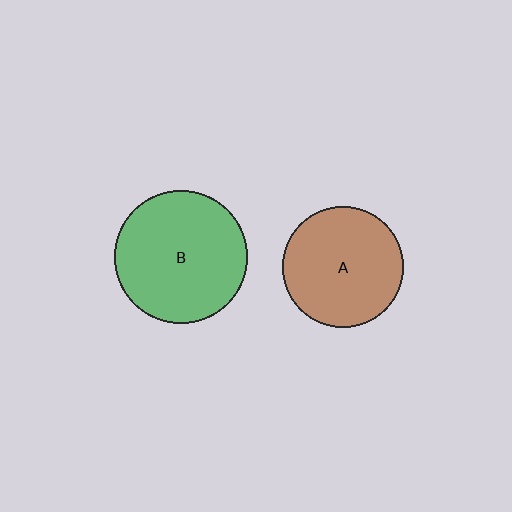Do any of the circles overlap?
No, none of the circles overlap.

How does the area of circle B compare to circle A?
Approximately 1.2 times.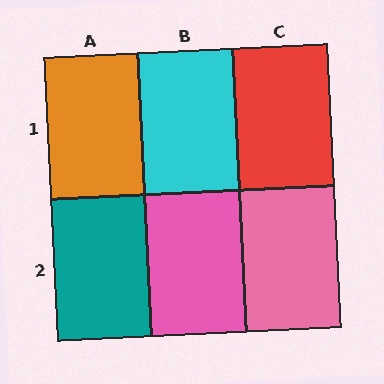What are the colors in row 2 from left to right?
Teal, pink, pink.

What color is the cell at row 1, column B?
Cyan.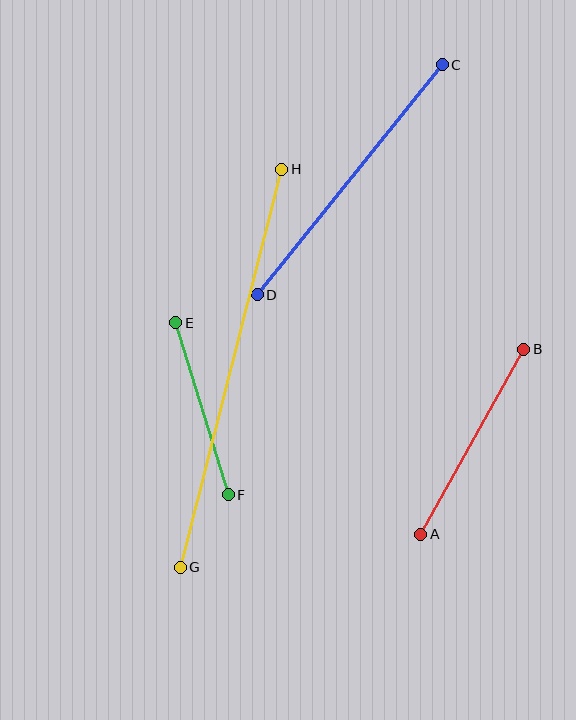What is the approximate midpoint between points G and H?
The midpoint is at approximately (231, 368) pixels.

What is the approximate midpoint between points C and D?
The midpoint is at approximately (350, 180) pixels.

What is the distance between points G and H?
The distance is approximately 411 pixels.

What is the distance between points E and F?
The distance is approximately 180 pixels.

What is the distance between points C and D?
The distance is approximately 295 pixels.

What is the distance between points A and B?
The distance is approximately 212 pixels.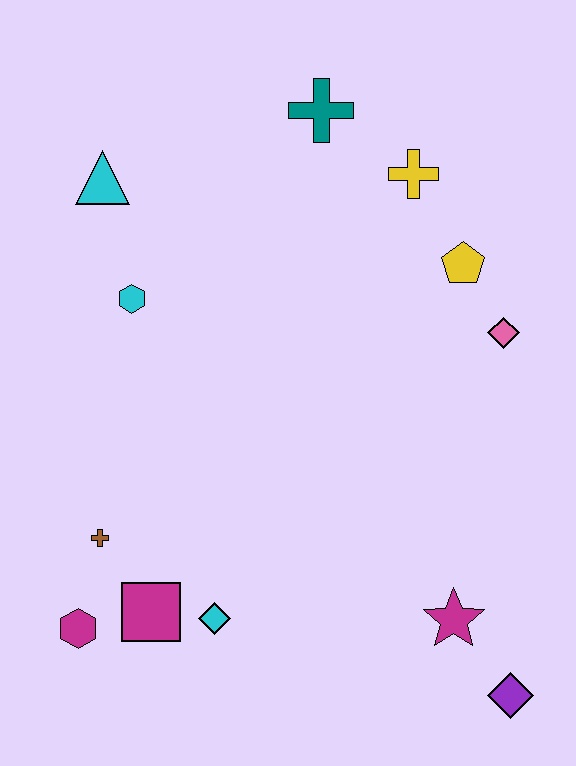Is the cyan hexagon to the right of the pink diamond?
No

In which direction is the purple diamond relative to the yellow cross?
The purple diamond is below the yellow cross.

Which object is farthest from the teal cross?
The purple diamond is farthest from the teal cross.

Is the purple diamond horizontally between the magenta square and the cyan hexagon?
No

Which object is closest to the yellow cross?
The yellow pentagon is closest to the yellow cross.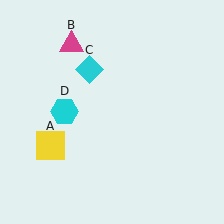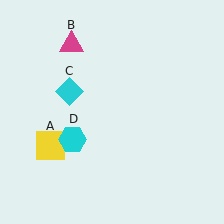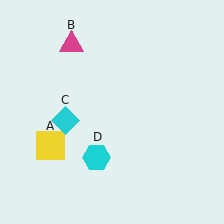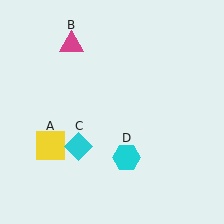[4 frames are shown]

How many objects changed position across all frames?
2 objects changed position: cyan diamond (object C), cyan hexagon (object D).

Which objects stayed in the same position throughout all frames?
Yellow square (object A) and magenta triangle (object B) remained stationary.